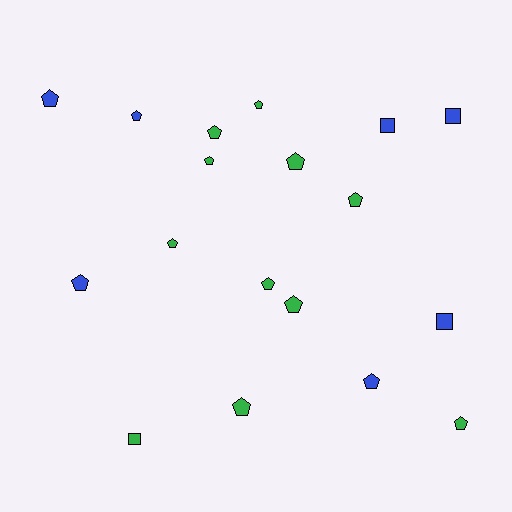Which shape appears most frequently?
Pentagon, with 14 objects.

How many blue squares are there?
There are 3 blue squares.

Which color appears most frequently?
Green, with 11 objects.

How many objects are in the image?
There are 18 objects.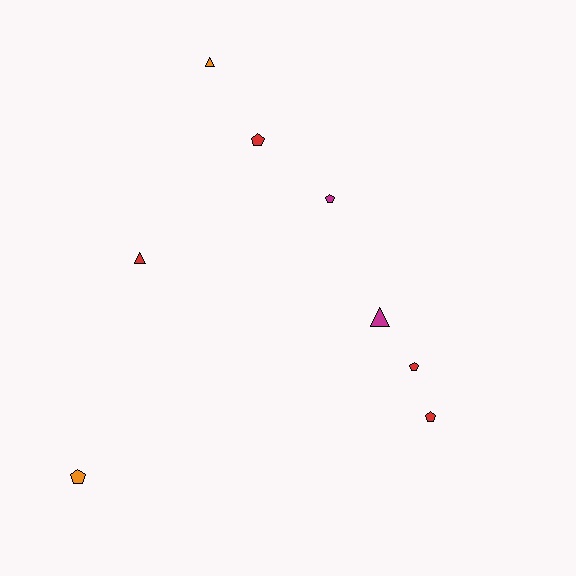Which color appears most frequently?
Red, with 4 objects.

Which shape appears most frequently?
Pentagon, with 5 objects.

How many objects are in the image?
There are 8 objects.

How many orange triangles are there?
There is 1 orange triangle.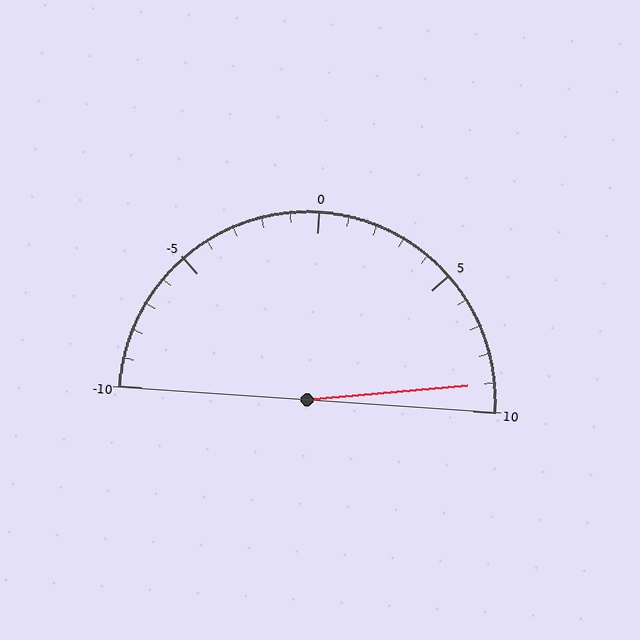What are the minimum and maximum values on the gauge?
The gauge ranges from -10 to 10.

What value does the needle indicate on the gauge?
The needle indicates approximately 9.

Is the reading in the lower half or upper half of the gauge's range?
The reading is in the upper half of the range (-10 to 10).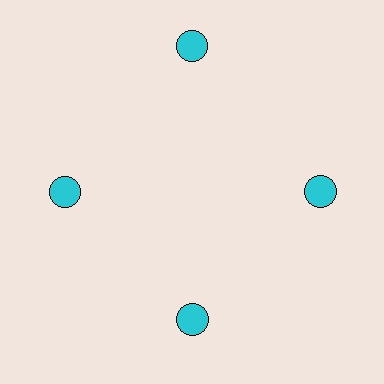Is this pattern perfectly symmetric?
No. The 4 cyan circles are arranged in a ring, but one element near the 12 o'clock position is pushed outward from the center, breaking the 4-fold rotational symmetry.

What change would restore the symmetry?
The symmetry would be restored by moving it inward, back onto the ring so that all 4 circles sit at equal angles and equal distance from the center.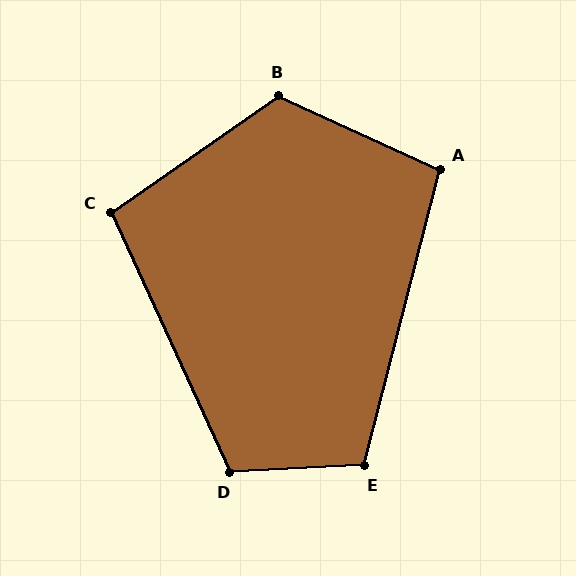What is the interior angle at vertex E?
Approximately 107 degrees (obtuse).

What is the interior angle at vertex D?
Approximately 112 degrees (obtuse).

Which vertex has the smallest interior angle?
C, at approximately 100 degrees.